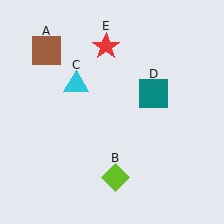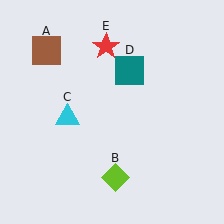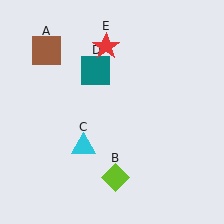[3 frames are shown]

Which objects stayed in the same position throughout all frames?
Brown square (object A) and lime diamond (object B) and red star (object E) remained stationary.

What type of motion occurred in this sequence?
The cyan triangle (object C), teal square (object D) rotated counterclockwise around the center of the scene.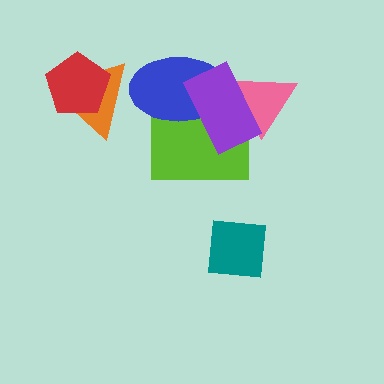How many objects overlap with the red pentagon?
1 object overlaps with the red pentagon.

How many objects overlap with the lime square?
3 objects overlap with the lime square.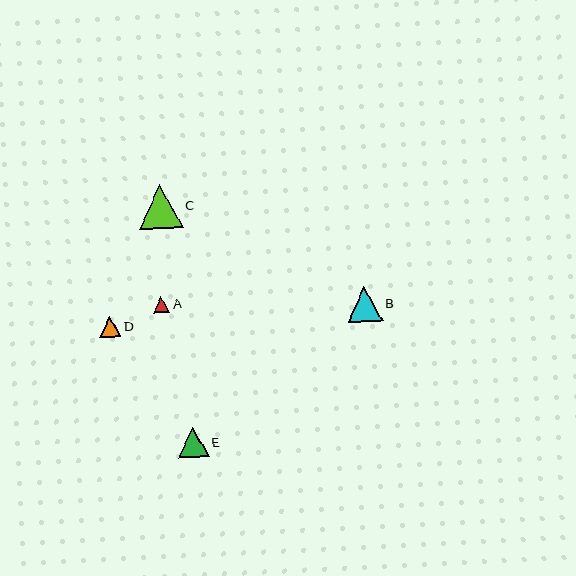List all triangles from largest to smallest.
From largest to smallest: C, B, E, D, A.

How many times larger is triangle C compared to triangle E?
Triangle C is approximately 1.4 times the size of triangle E.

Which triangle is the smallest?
Triangle A is the smallest with a size of approximately 16 pixels.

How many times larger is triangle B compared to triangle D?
Triangle B is approximately 1.7 times the size of triangle D.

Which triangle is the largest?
Triangle C is the largest with a size of approximately 44 pixels.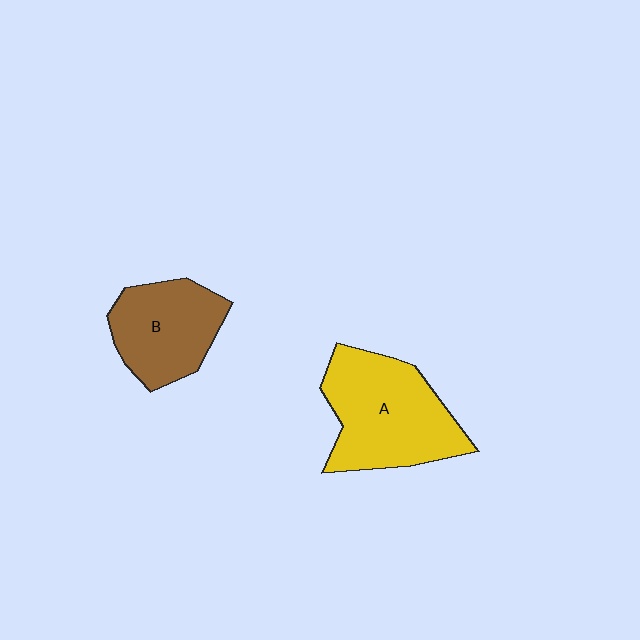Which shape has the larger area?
Shape A (yellow).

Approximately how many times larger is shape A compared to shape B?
Approximately 1.4 times.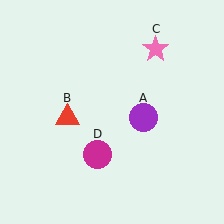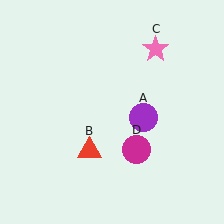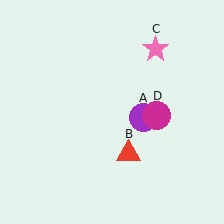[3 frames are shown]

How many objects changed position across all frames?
2 objects changed position: red triangle (object B), magenta circle (object D).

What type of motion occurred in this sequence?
The red triangle (object B), magenta circle (object D) rotated counterclockwise around the center of the scene.